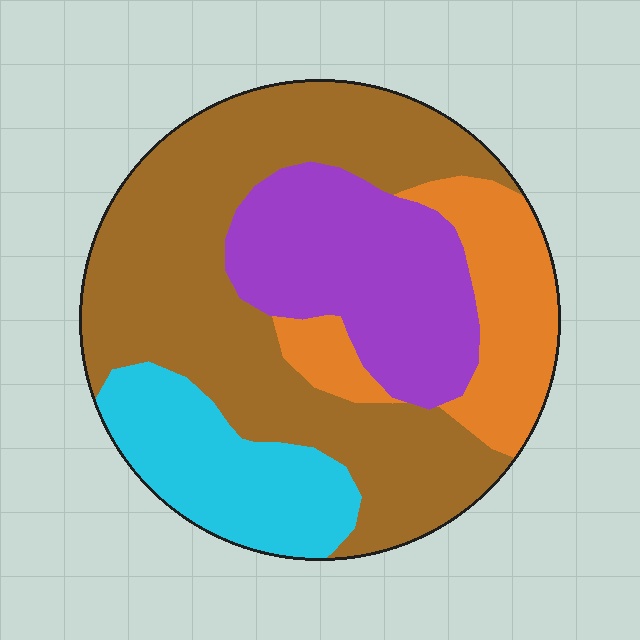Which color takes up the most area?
Brown, at roughly 45%.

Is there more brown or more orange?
Brown.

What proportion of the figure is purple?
Purple covers 22% of the figure.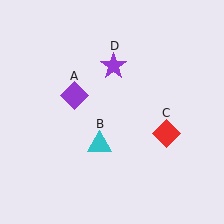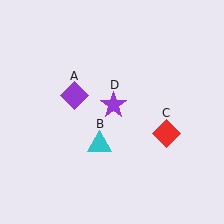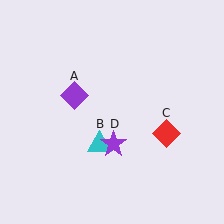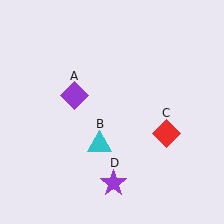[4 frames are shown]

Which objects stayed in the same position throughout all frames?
Purple diamond (object A) and cyan triangle (object B) and red diamond (object C) remained stationary.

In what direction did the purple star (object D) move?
The purple star (object D) moved down.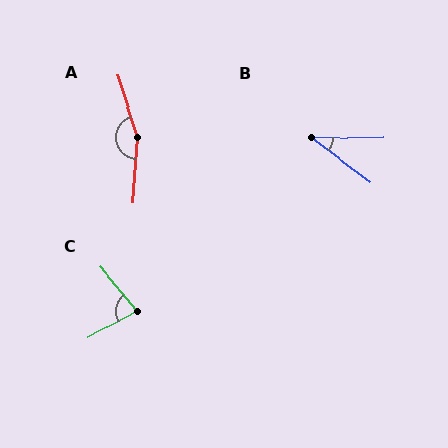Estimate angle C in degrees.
Approximately 79 degrees.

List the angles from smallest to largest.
B (38°), C (79°), A (158°).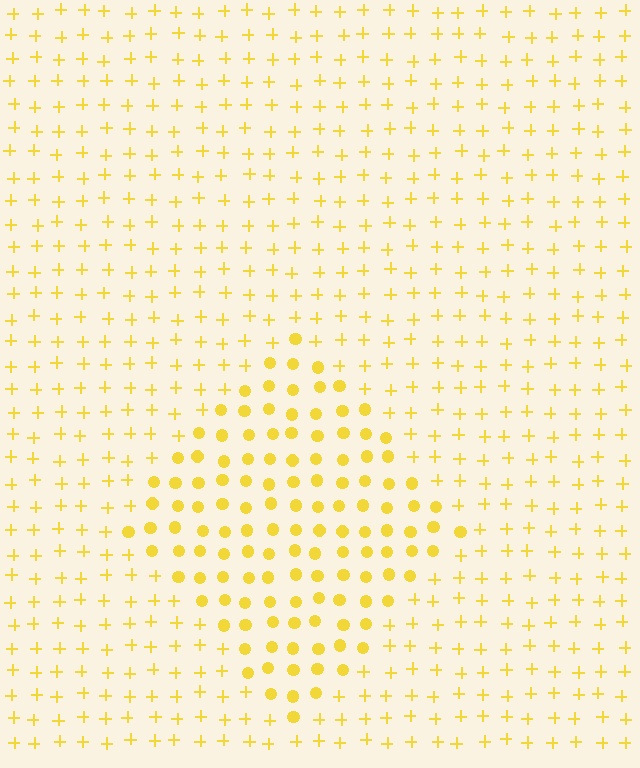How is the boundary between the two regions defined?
The boundary is defined by a change in element shape: circles inside vs. plus signs outside. All elements share the same color and spacing.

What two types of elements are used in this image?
The image uses circles inside the diamond region and plus signs outside it.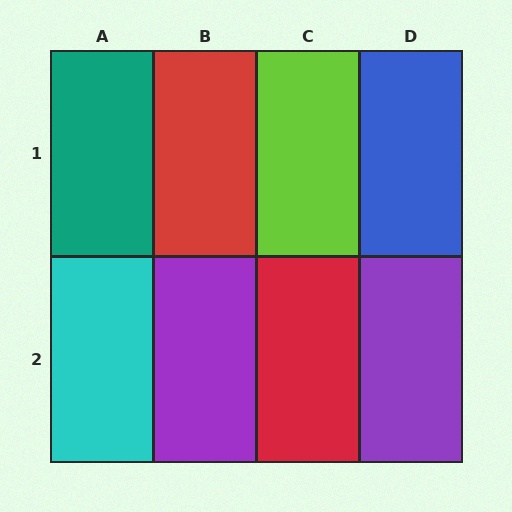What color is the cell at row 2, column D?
Purple.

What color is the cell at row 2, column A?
Cyan.